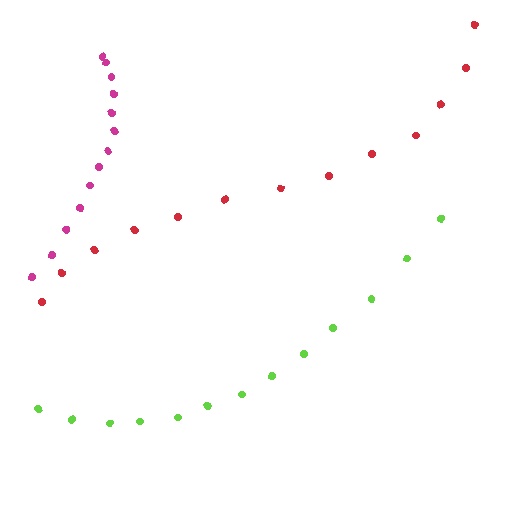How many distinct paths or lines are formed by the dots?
There are 3 distinct paths.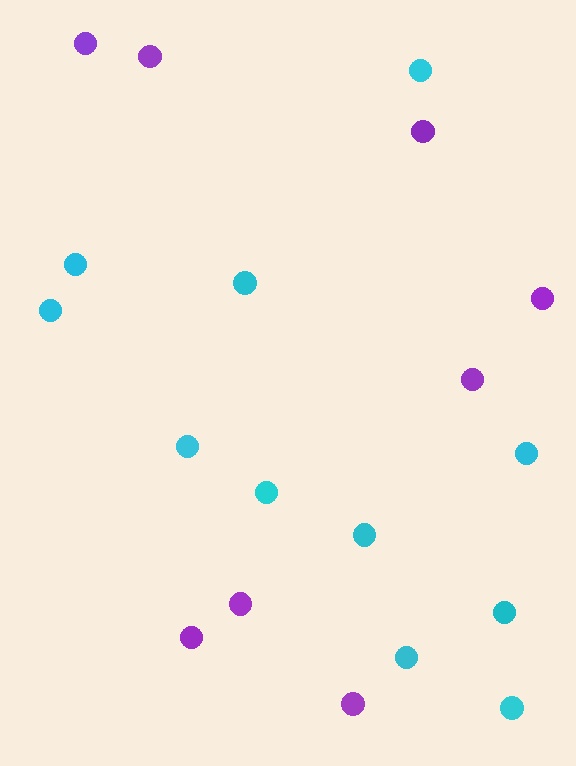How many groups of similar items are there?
There are 2 groups: one group of purple circles (8) and one group of cyan circles (11).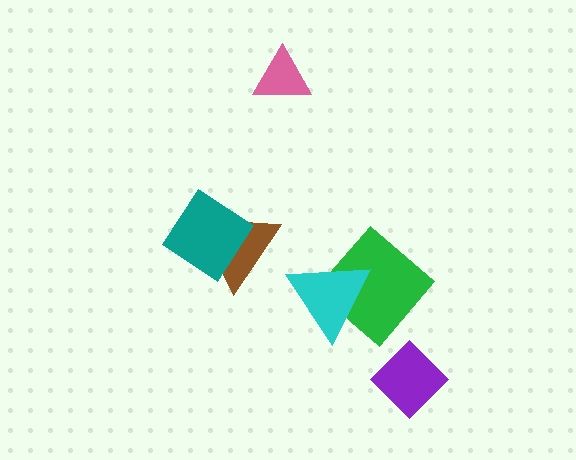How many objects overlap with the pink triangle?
0 objects overlap with the pink triangle.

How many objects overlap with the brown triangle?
1 object overlaps with the brown triangle.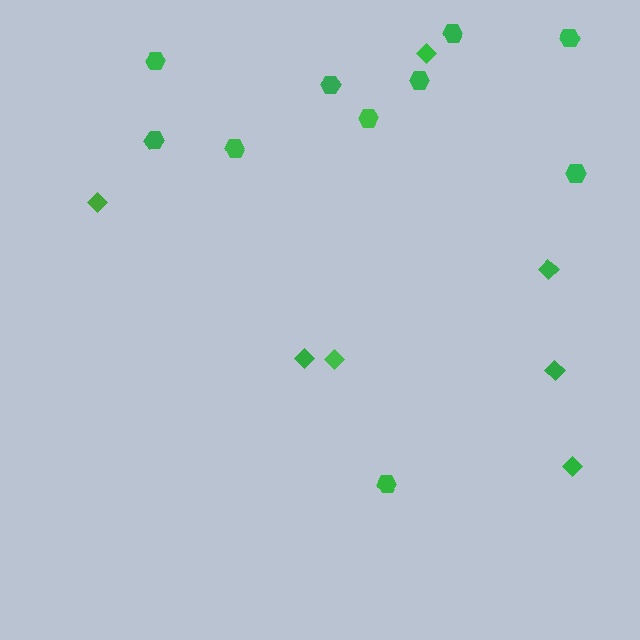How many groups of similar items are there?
There are 2 groups: one group of diamonds (7) and one group of hexagons (10).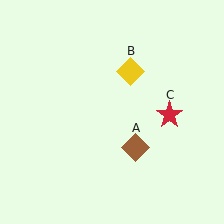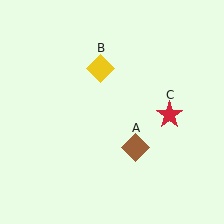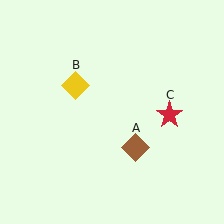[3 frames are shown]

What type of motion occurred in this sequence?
The yellow diamond (object B) rotated counterclockwise around the center of the scene.